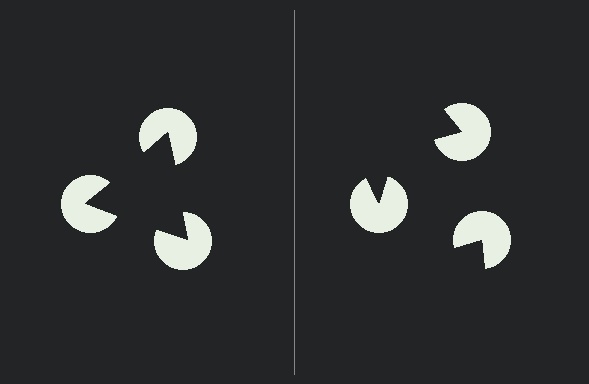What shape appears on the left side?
An illusory triangle.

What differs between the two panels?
The pac-man discs are positioned identically on both sides; only the wedge orientations differ. On the left they align to a triangle; on the right they are misaligned.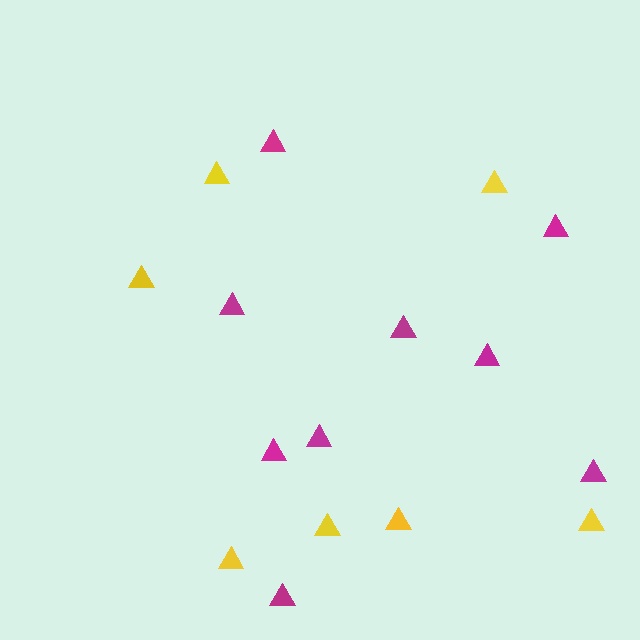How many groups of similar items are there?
There are 2 groups: one group of magenta triangles (9) and one group of yellow triangles (7).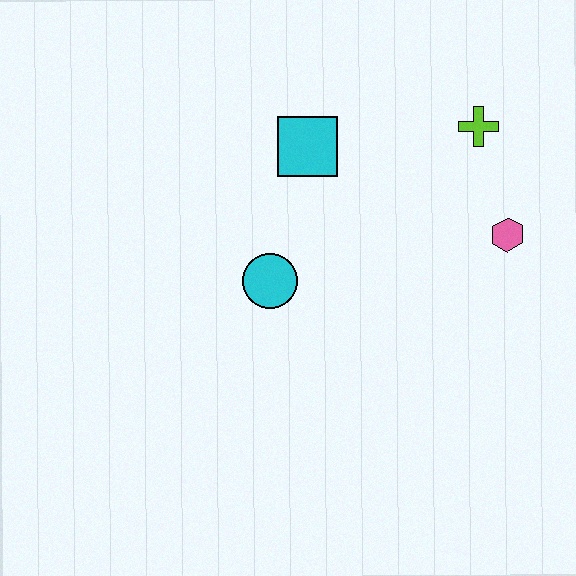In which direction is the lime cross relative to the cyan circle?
The lime cross is to the right of the cyan circle.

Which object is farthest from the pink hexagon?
The cyan circle is farthest from the pink hexagon.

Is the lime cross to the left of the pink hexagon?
Yes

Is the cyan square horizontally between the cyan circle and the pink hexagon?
Yes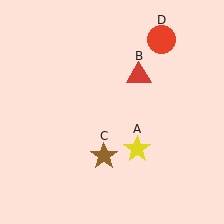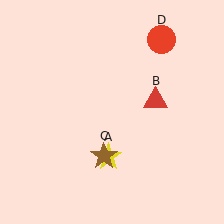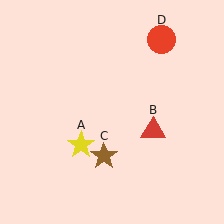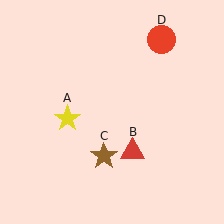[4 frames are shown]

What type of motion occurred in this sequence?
The yellow star (object A), red triangle (object B) rotated clockwise around the center of the scene.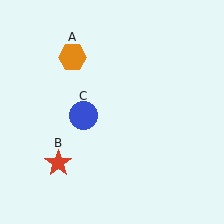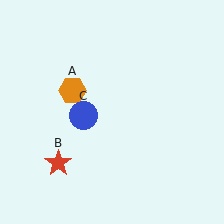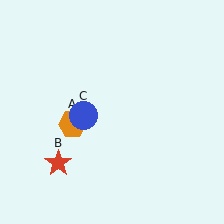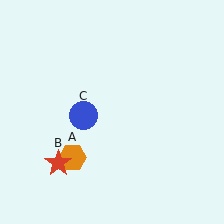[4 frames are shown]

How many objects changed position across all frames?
1 object changed position: orange hexagon (object A).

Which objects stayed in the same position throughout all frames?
Red star (object B) and blue circle (object C) remained stationary.